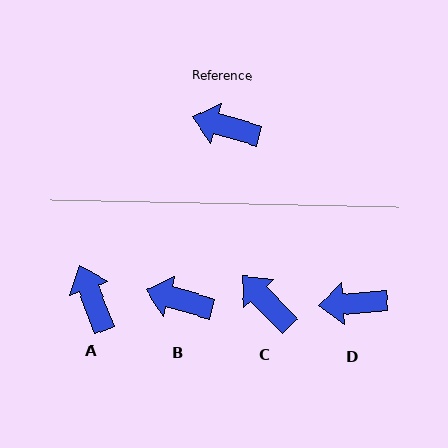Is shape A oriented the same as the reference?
No, it is off by about 53 degrees.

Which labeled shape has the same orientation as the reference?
B.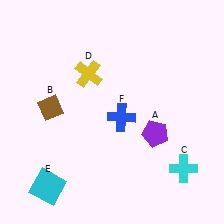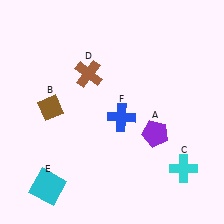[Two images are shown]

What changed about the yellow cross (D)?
In Image 1, D is yellow. In Image 2, it changed to brown.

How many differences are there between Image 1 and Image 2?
There is 1 difference between the two images.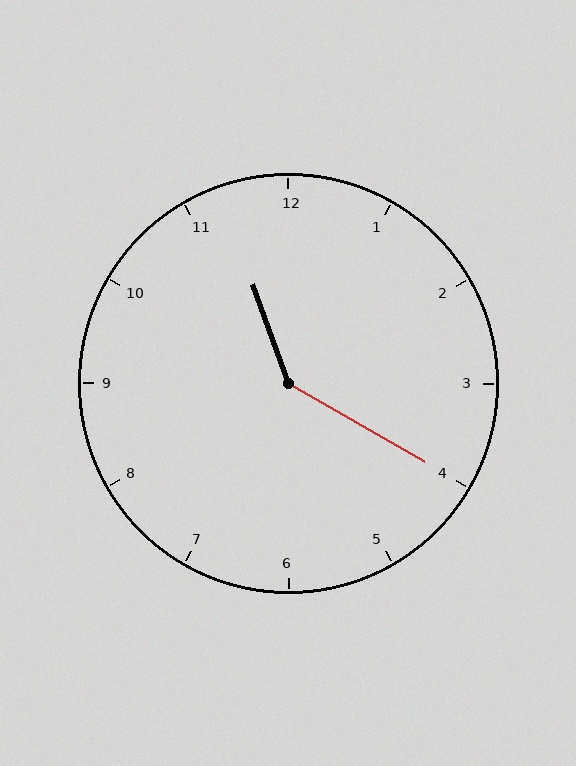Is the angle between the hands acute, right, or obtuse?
It is obtuse.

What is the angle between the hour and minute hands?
Approximately 140 degrees.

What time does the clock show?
11:20.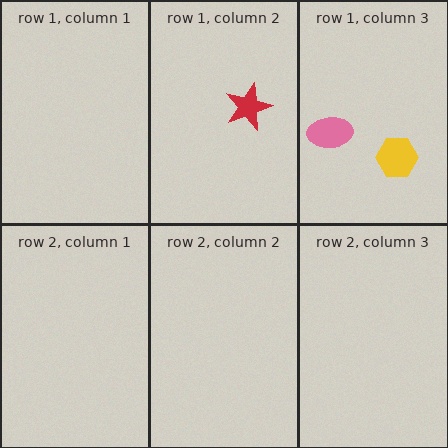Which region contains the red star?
The row 1, column 2 region.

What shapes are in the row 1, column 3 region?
The pink ellipse, the yellow hexagon.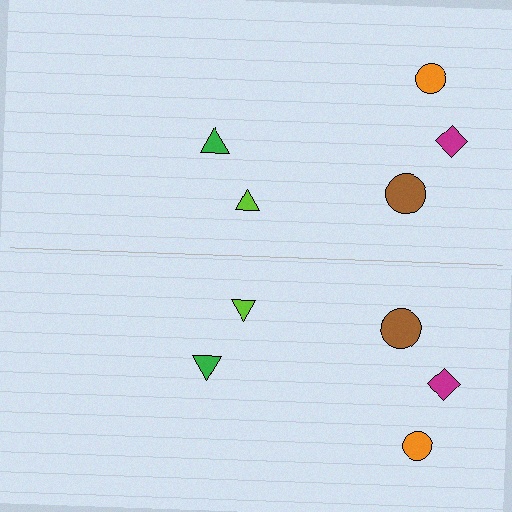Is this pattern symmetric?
Yes, this pattern has bilateral (reflection) symmetry.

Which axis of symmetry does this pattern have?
The pattern has a horizontal axis of symmetry running through the center of the image.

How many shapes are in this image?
There are 10 shapes in this image.